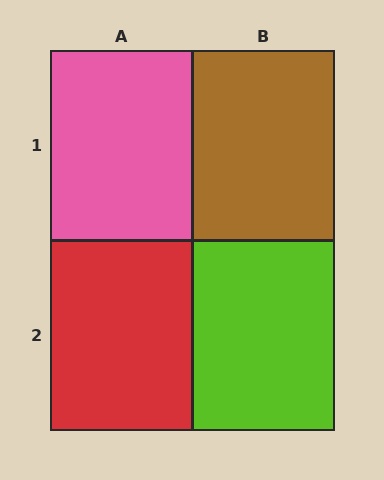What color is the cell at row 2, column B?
Lime.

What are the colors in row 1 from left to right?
Pink, brown.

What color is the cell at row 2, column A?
Red.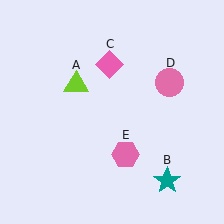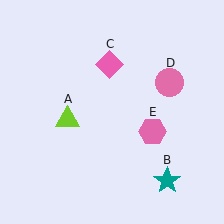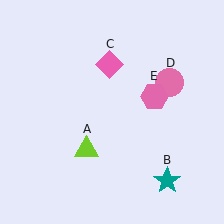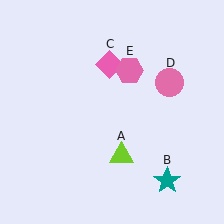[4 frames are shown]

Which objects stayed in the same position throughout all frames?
Teal star (object B) and pink diamond (object C) and pink circle (object D) remained stationary.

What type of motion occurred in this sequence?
The lime triangle (object A), pink hexagon (object E) rotated counterclockwise around the center of the scene.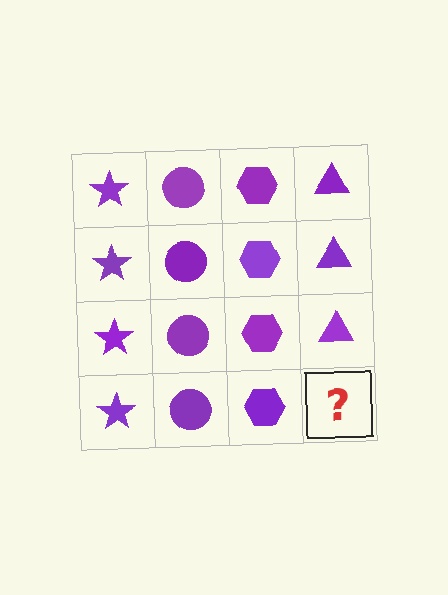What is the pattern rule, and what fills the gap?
The rule is that each column has a consistent shape. The gap should be filled with a purple triangle.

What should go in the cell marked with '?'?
The missing cell should contain a purple triangle.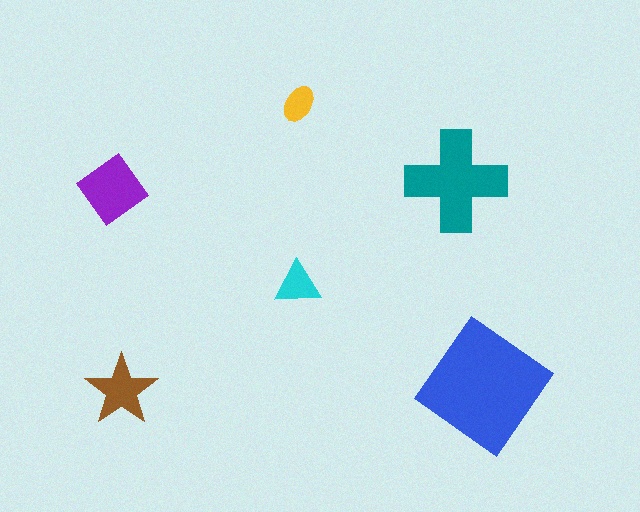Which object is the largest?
The blue diamond.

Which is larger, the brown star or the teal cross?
The teal cross.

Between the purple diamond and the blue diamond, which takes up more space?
The blue diamond.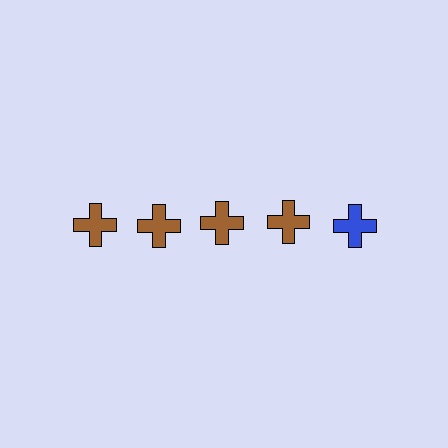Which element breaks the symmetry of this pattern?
The blue cross in the top row, rightmost column breaks the symmetry. All other shapes are brown crosses.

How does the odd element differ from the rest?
It has a different color: blue instead of brown.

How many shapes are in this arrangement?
There are 5 shapes arranged in a grid pattern.